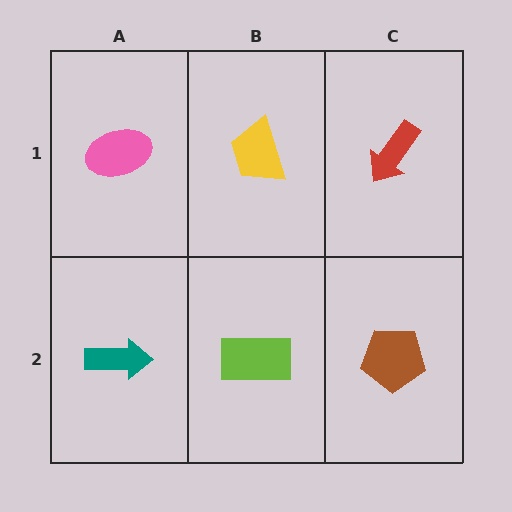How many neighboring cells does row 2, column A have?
2.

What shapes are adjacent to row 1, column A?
A teal arrow (row 2, column A), a yellow trapezoid (row 1, column B).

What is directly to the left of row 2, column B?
A teal arrow.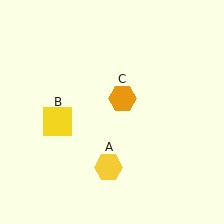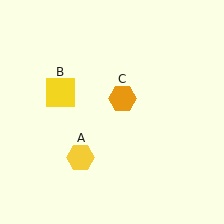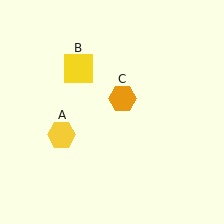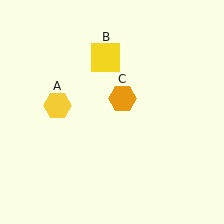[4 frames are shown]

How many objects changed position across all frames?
2 objects changed position: yellow hexagon (object A), yellow square (object B).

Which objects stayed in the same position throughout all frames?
Orange hexagon (object C) remained stationary.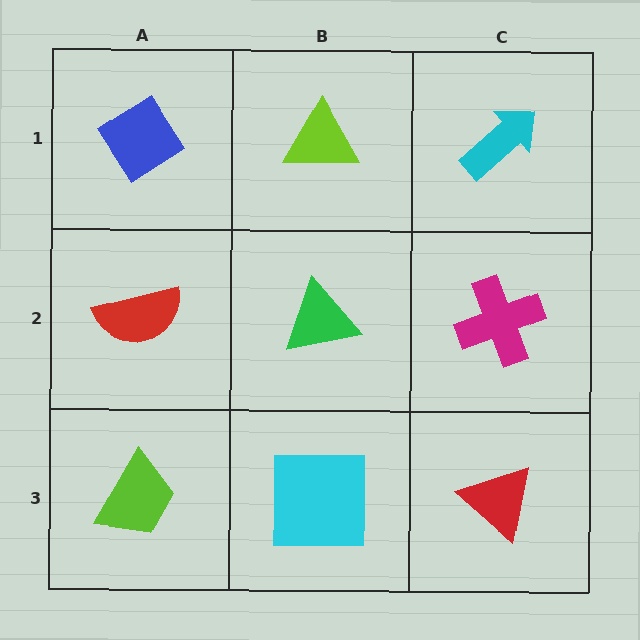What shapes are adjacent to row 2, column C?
A cyan arrow (row 1, column C), a red triangle (row 3, column C), a green triangle (row 2, column B).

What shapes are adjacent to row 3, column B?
A green triangle (row 2, column B), a lime trapezoid (row 3, column A), a red triangle (row 3, column C).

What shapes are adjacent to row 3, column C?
A magenta cross (row 2, column C), a cyan square (row 3, column B).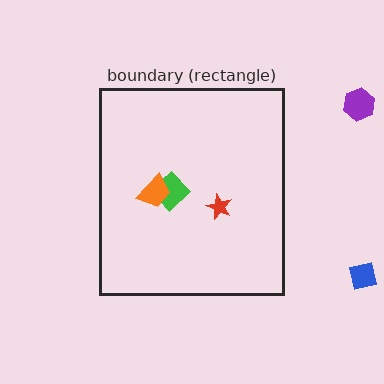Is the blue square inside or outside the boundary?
Outside.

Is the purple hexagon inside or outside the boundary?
Outside.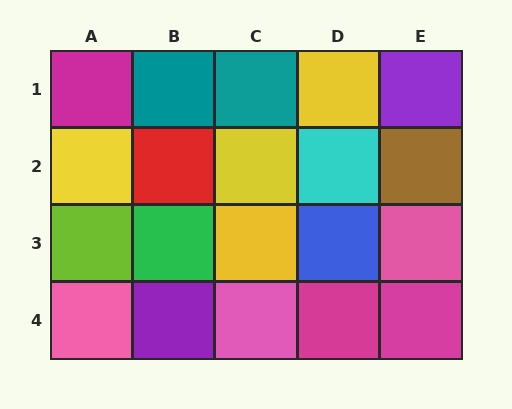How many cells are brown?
1 cell is brown.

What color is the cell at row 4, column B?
Purple.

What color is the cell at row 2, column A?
Yellow.